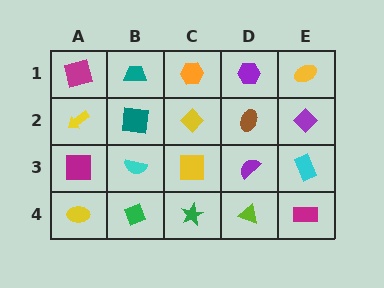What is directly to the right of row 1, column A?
A teal trapezoid.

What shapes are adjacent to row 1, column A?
A yellow arrow (row 2, column A), a teal trapezoid (row 1, column B).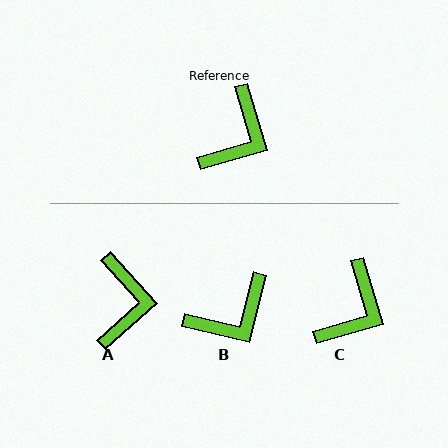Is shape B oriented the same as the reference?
No, it is off by about 30 degrees.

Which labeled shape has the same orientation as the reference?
C.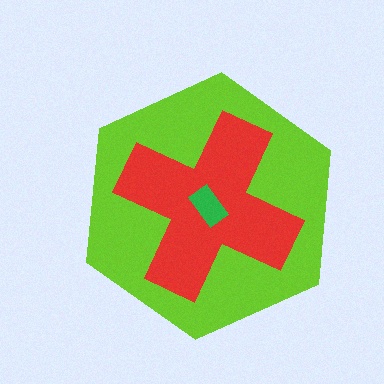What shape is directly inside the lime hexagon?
The red cross.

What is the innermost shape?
The green rectangle.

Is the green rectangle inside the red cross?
Yes.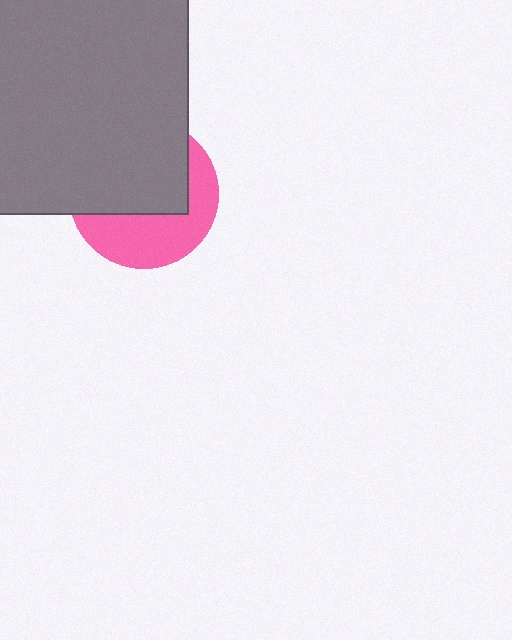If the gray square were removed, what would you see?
You would see the complete pink circle.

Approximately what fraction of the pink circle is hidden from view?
Roughly 58% of the pink circle is hidden behind the gray square.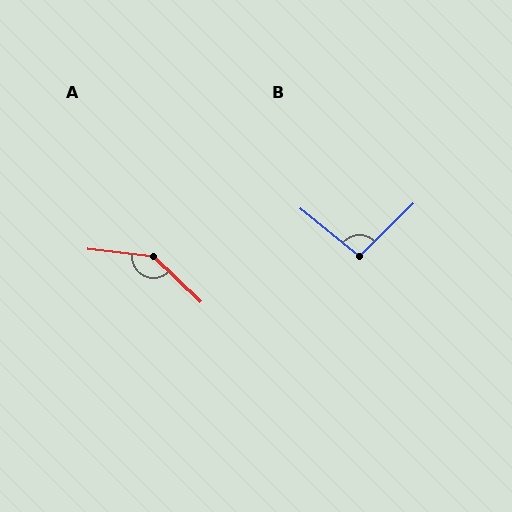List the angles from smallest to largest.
B (97°), A (142°).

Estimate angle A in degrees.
Approximately 142 degrees.